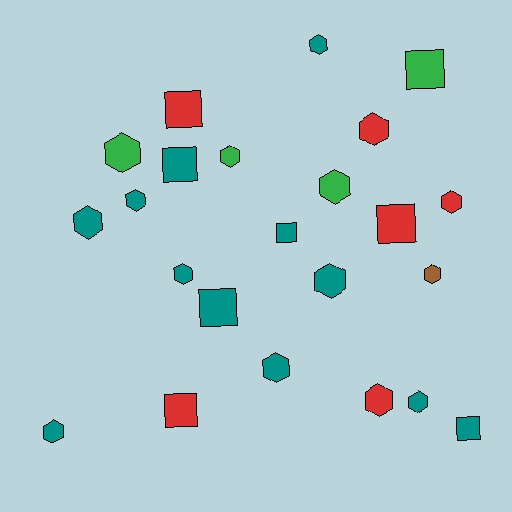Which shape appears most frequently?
Hexagon, with 15 objects.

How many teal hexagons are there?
There are 8 teal hexagons.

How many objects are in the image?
There are 23 objects.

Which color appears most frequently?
Teal, with 12 objects.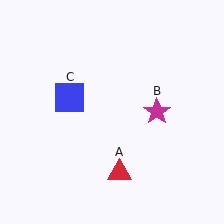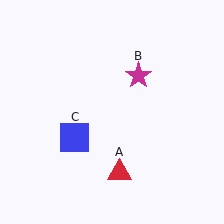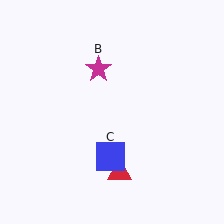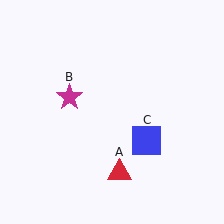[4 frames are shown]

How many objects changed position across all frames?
2 objects changed position: magenta star (object B), blue square (object C).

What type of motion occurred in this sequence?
The magenta star (object B), blue square (object C) rotated counterclockwise around the center of the scene.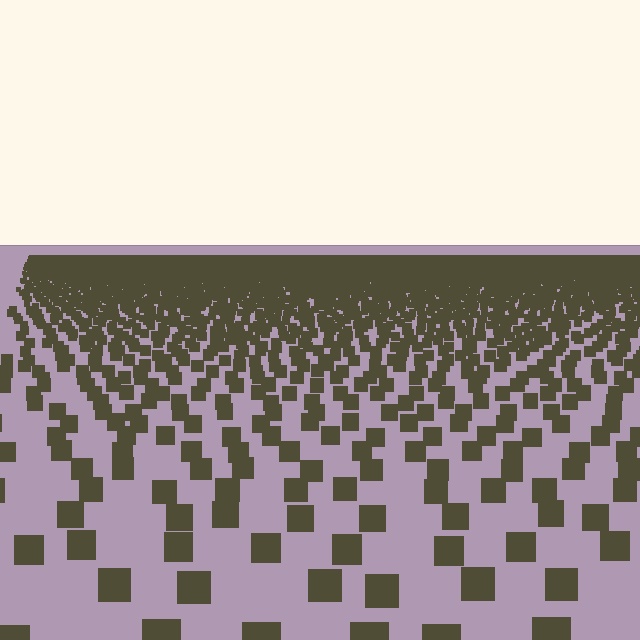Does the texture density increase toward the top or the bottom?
Density increases toward the top.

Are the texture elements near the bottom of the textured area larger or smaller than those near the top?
Larger. Near the bottom, elements are closer to the viewer and appear at a bigger on-screen size.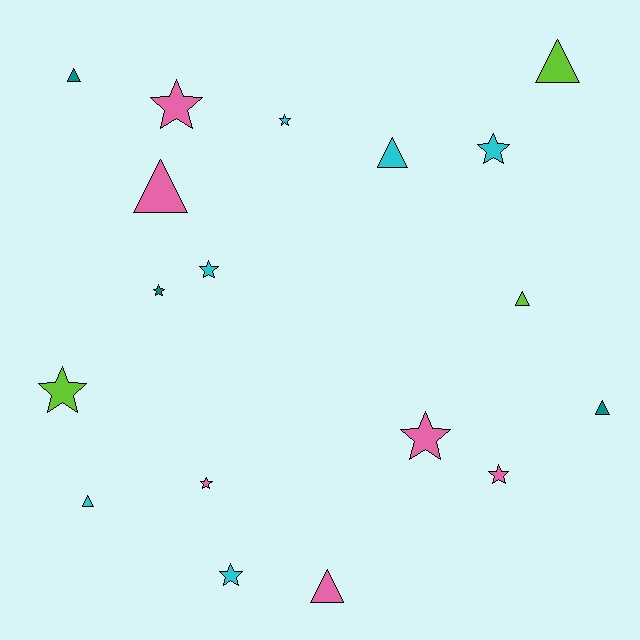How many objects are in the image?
There are 18 objects.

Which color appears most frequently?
Pink, with 6 objects.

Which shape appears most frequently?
Star, with 10 objects.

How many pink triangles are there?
There are 2 pink triangles.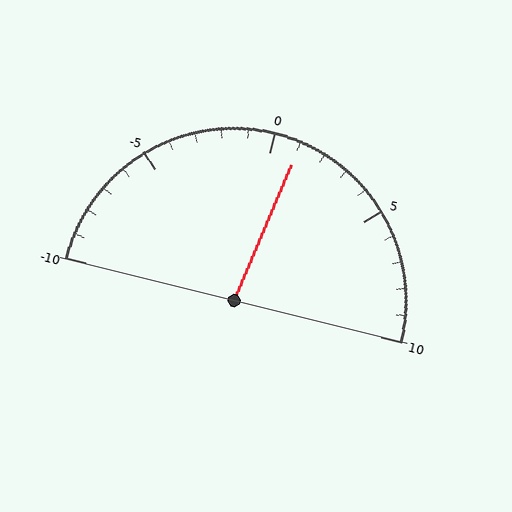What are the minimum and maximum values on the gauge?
The gauge ranges from -10 to 10.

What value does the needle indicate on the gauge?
The needle indicates approximately 1.